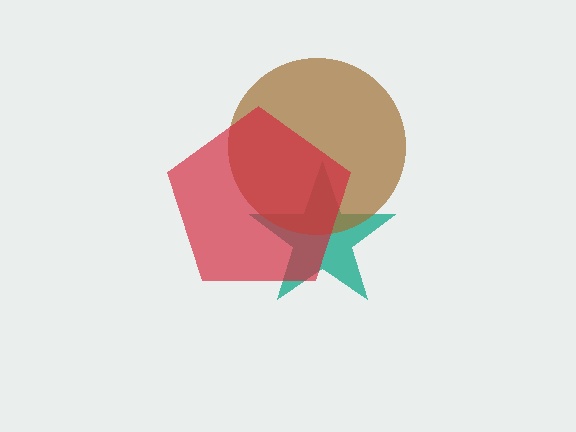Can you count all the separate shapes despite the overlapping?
Yes, there are 3 separate shapes.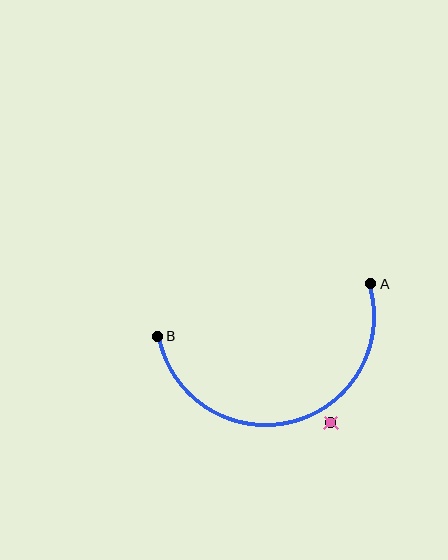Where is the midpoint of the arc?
The arc midpoint is the point on the curve farthest from the straight line joining A and B. It sits below that line.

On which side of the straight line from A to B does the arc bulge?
The arc bulges below the straight line connecting A and B.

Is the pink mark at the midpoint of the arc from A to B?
No — the pink mark does not lie on the arc at all. It sits slightly outside the curve.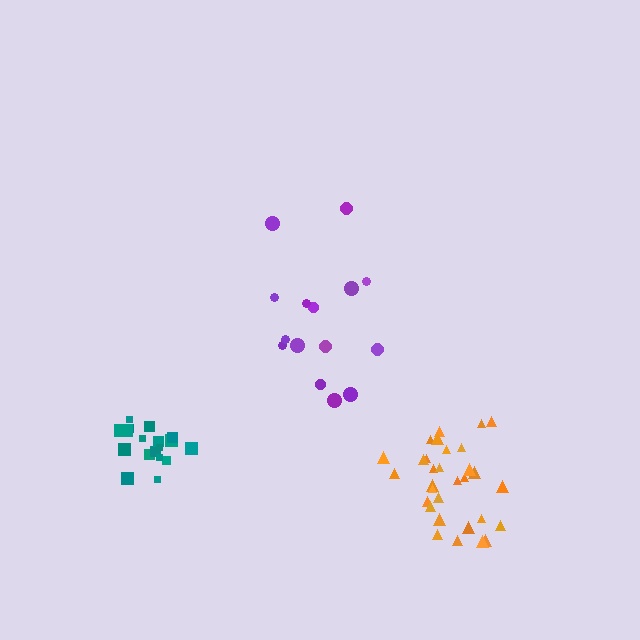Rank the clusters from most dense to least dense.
teal, orange, purple.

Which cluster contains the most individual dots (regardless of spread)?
Orange (31).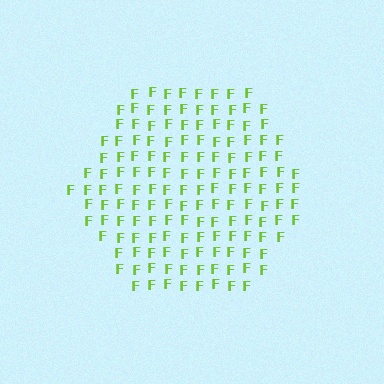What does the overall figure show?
The overall figure shows a hexagon.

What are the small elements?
The small elements are letter F's.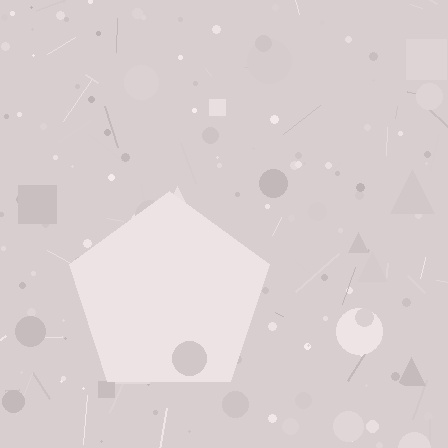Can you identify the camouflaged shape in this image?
The camouflaged shape is a pentagon.